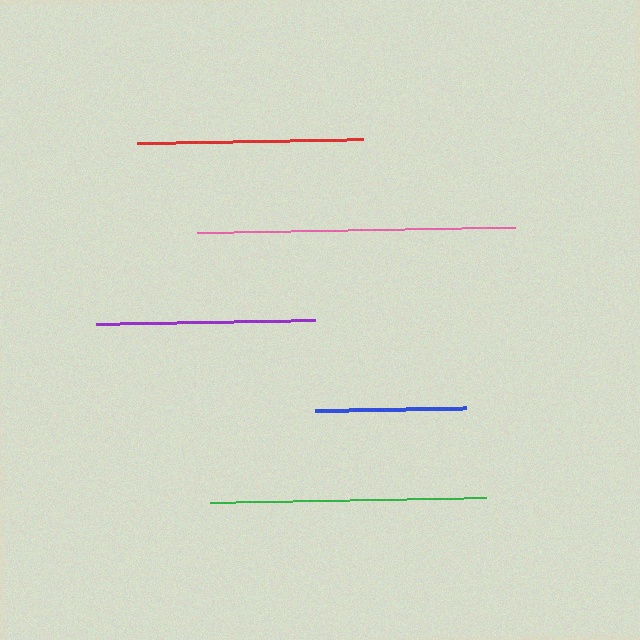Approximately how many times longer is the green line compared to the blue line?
The green line is approximately 1.8 times the length of the blue line.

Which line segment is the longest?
The pink line is the longest at approximately 318 pixels.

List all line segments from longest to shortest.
From longest to shortest: pink, green, red, purple, blue.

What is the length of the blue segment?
The blue segment is approximately 151 pixels long.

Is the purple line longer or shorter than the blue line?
The purple line is longer than the blue line.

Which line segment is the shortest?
The blue line is the shortest at approximately 151 pixels.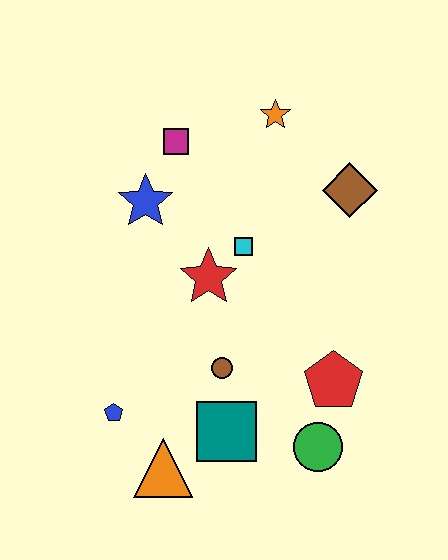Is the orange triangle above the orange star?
No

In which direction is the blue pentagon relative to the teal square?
The blue pentagon is to the left of the teal square.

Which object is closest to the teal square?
The brown circle is closest to the teal square.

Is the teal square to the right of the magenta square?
Yes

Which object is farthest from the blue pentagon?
The orange star is farthest from the blue pentagon.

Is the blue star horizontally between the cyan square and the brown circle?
No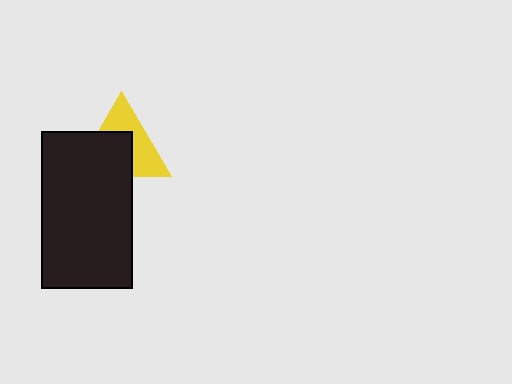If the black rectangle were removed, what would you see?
You would see the complete yellow triangle.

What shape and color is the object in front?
The object in front is a black rectangle.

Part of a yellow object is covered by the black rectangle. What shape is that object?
It is a triangle.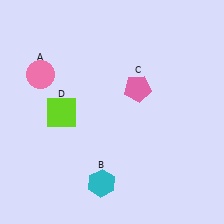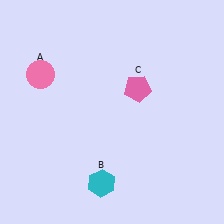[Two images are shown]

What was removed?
The lime square (D) was removed in Image 2.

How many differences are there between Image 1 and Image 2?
There is 1 difference between the two images.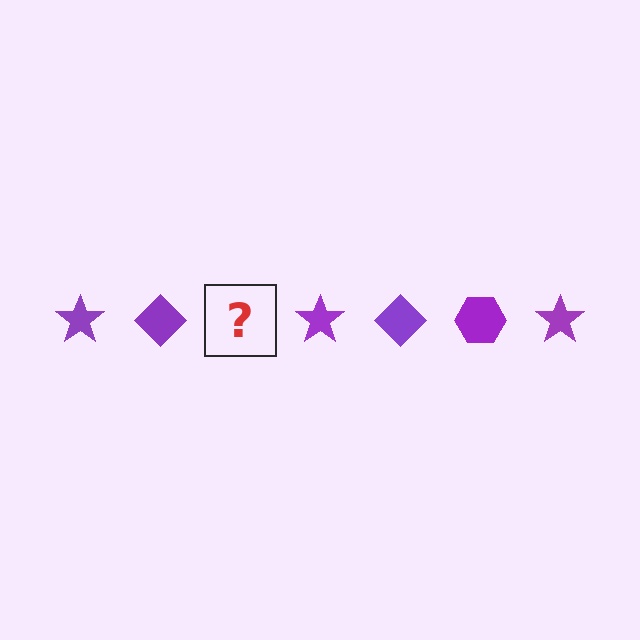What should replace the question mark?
The question mark should be replaced with a purple hexagon.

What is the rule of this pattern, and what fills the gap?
The rule is that the pattern cycles through star, diamond, hexagon shapes in purple. The gap should be filled with a purple hexagon.